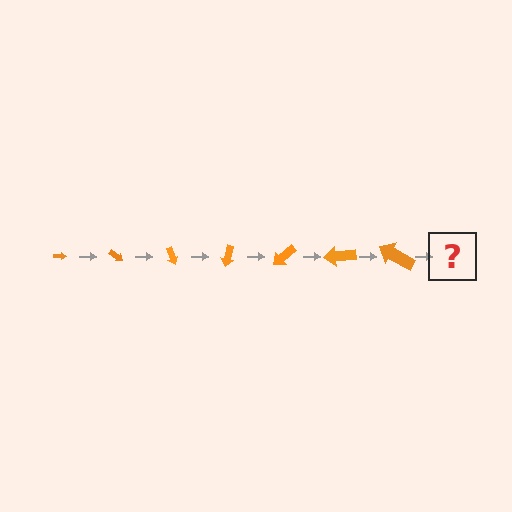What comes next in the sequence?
The next element should be an arrow, larger than the previous one and rotated 245 degrees from the start.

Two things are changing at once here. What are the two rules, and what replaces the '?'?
The two rules are that the arrow grows larger each step and it rotates 35 degrees each step. The '?' should be an arrow, larger than the previous one and rotated 245 degrees from the start.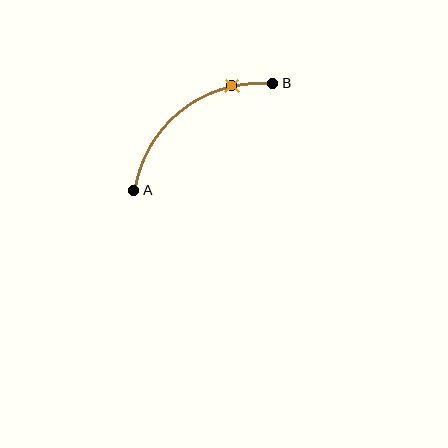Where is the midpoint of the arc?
The arc midpoint is the point on the curve farthest from the straight line joining A and B. It sits above and to the left of that line.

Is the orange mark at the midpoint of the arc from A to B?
No. The orange mark lies on the arc but is closer to endpoint B. The arc midpoint would be at the point on the curve equidistant along the arc from both A and B.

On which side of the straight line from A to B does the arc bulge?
The arc bulges above and to the left of the straight line connecting A and B.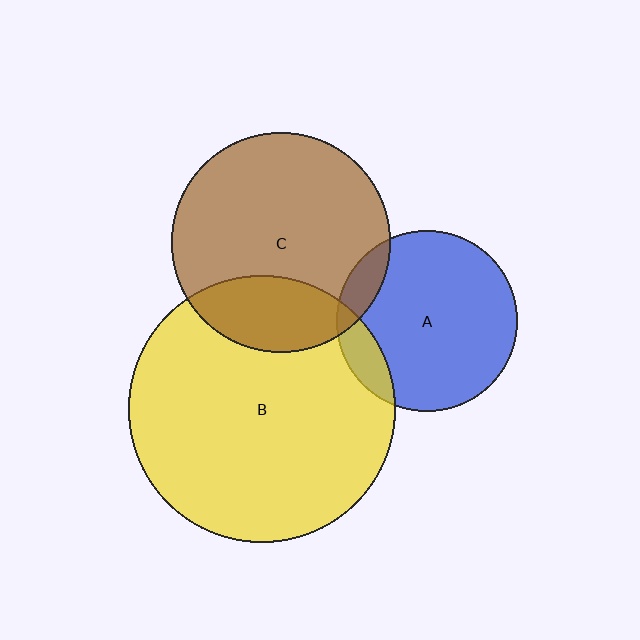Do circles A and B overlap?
Yes.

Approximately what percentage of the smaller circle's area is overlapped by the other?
Approximately 10%.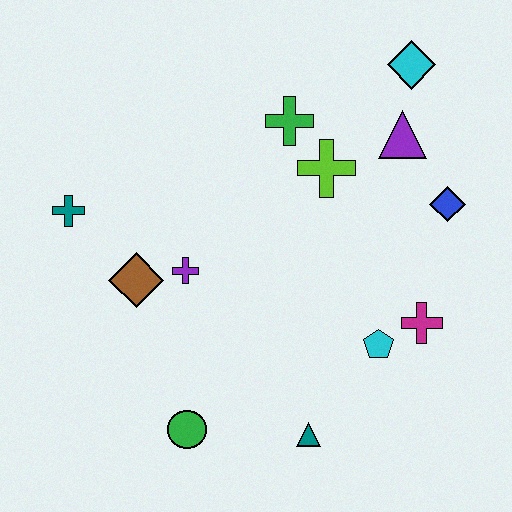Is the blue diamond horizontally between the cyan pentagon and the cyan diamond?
No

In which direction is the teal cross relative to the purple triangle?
The teal cross is to the left of the purple triangle.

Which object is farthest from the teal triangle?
The cyan diamond is farthest from the teal triangle.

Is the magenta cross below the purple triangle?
Yes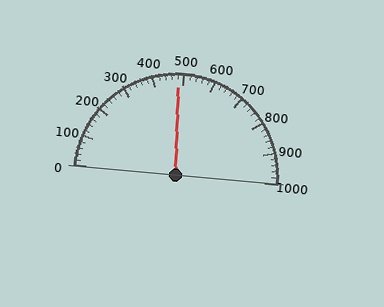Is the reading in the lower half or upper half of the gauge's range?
The reading is in the lower half of the range (0 to 1000).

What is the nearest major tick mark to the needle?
The nearest major tick mark is 500.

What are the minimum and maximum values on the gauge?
The gauge ranges from 0 to 1000.